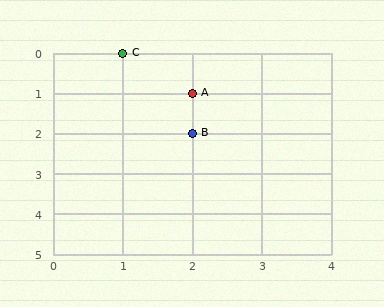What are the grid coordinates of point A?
Point A is at grid coordinates (2, 1).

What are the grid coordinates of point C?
Point C is at grid coordinates (1, 0).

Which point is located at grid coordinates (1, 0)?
Point C is at (1, 0).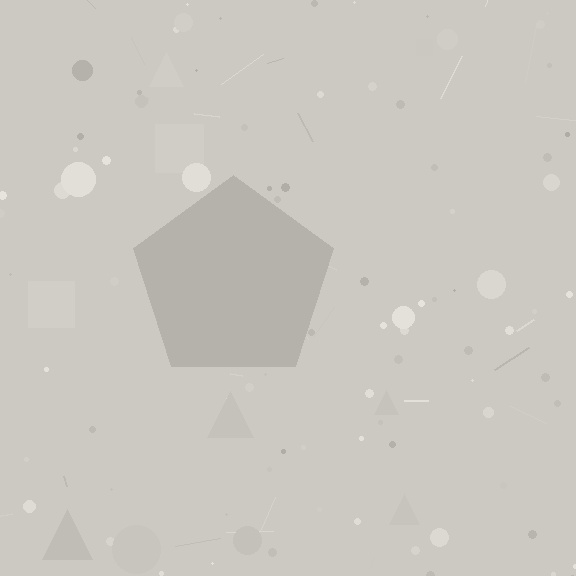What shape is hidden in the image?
A pentagon is hidden in the image.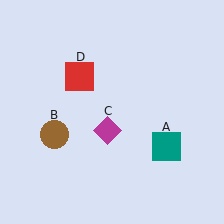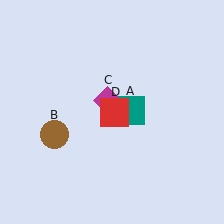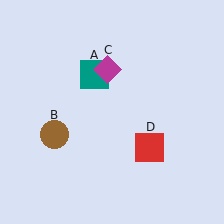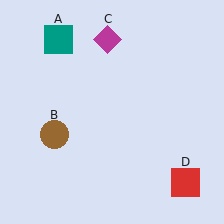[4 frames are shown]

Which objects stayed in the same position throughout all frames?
Brown circle (object B) remained stationary.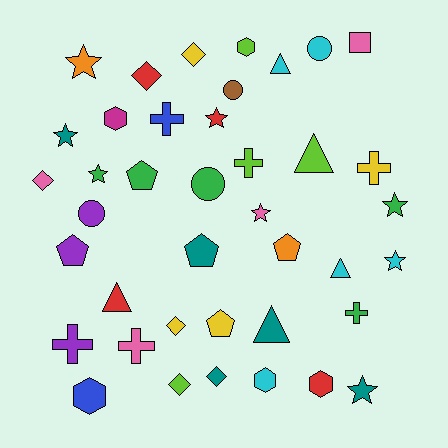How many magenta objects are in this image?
There is 1 magenta object.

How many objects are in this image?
There are 40 objects.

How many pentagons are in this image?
There are 5 pentagons.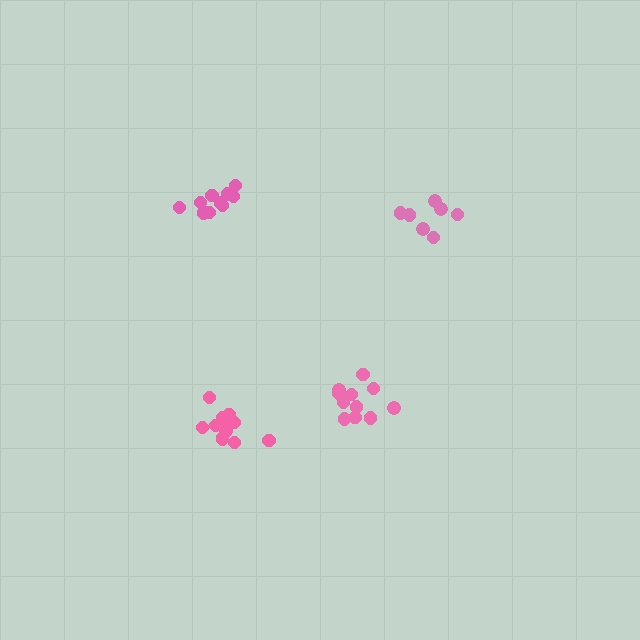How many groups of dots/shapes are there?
There are 4 groups.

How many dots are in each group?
Group 1: 10 dots, Group 2: 13 dots, Group 3: 7 dots, Group 4: 11 dots (41 total).